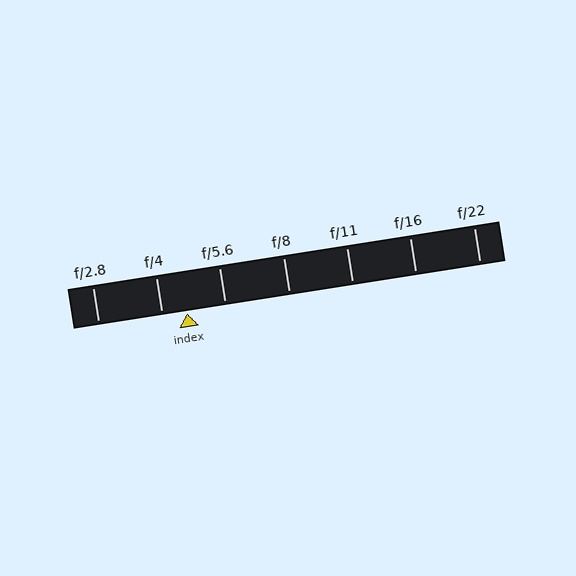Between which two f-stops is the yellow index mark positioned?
The index mark is between f/4 and f/5.6.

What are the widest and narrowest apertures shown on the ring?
The widest aperture shown is f/2.8 and the narrowest is f/22.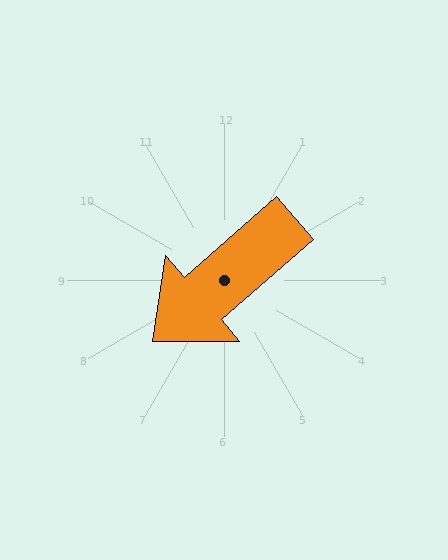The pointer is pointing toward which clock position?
Roughly 8 o'clock.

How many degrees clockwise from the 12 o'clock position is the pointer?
Approximately 229 degrees.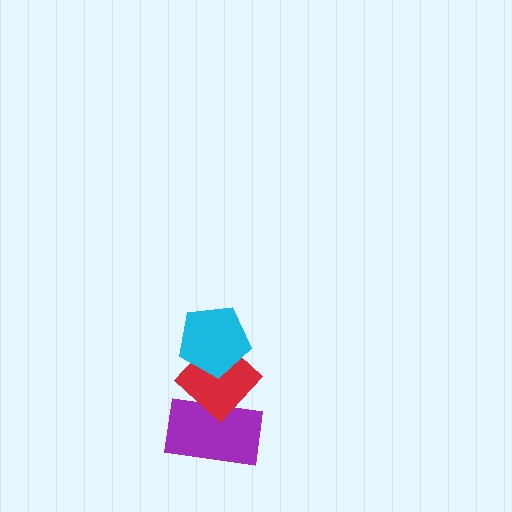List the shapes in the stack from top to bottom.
From top to bottom: the cyan pentagon, the red diamond, the purple rectangle.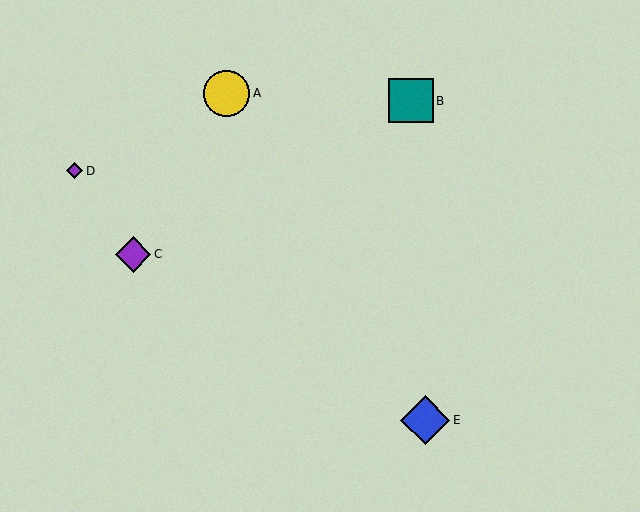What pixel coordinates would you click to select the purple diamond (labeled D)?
Click at (75, 171) to select the purple diamond D.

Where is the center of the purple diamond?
The center of the purple diamond is at (75, 171).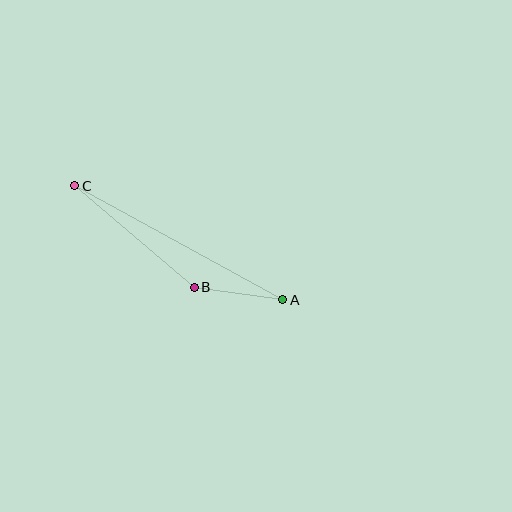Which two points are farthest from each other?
Points A and C are farthest from each other.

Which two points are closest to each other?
Points A and B are closest to each other.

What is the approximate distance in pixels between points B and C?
The distance between B and C is approximately 157 pixels.